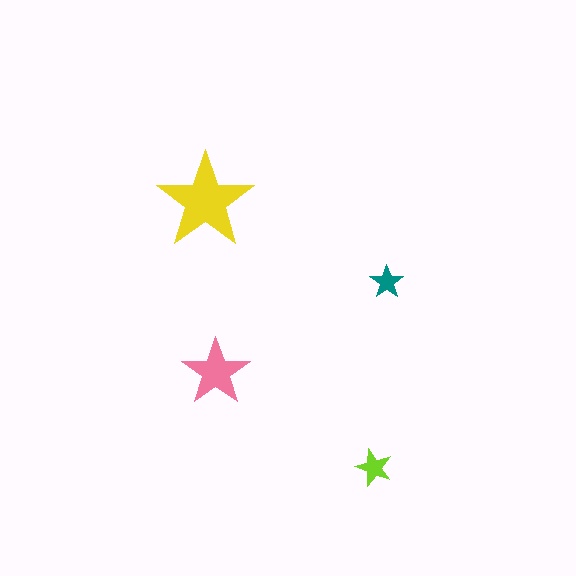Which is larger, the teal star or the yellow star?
The yellow one.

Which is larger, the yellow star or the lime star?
The yellow one.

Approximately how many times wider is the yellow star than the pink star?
About 1.5 times wider.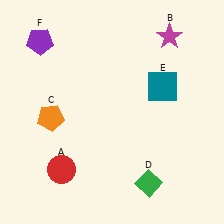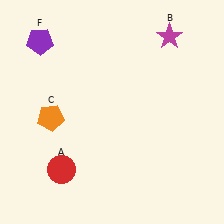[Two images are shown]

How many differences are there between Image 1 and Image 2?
There are 2 differences between the two images.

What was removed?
The green diamond (D), the teal square (E) were removed in Image 2.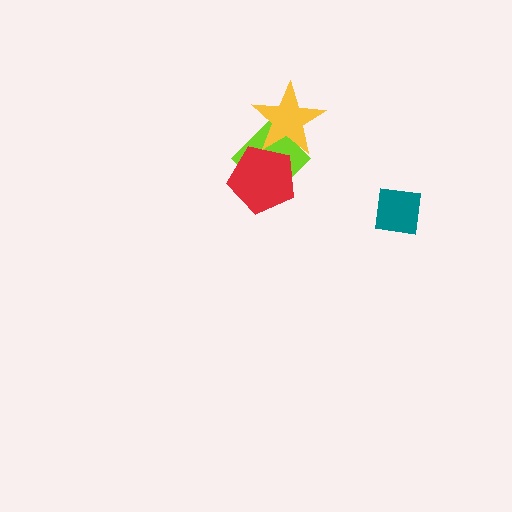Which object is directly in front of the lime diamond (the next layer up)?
The red pentagon is directly in front of the lime diamond.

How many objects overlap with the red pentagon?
2 objects overlap with the red pentagon.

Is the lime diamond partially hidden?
Yes, it is partially covered by another shape.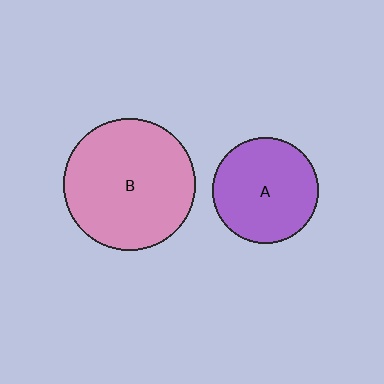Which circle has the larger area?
Circle B (pink).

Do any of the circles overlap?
No, none of the circles overlap.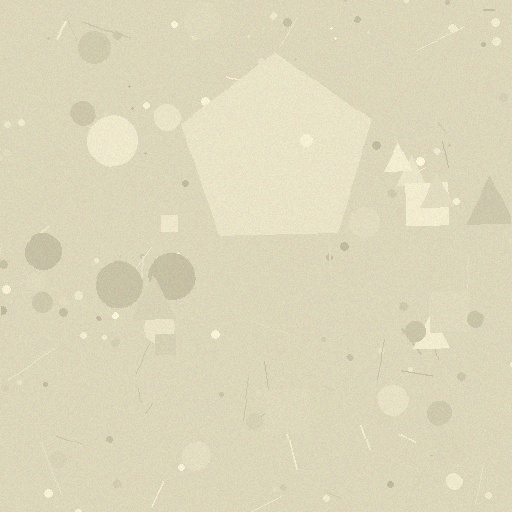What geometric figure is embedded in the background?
A pentagon is embedded in the background.